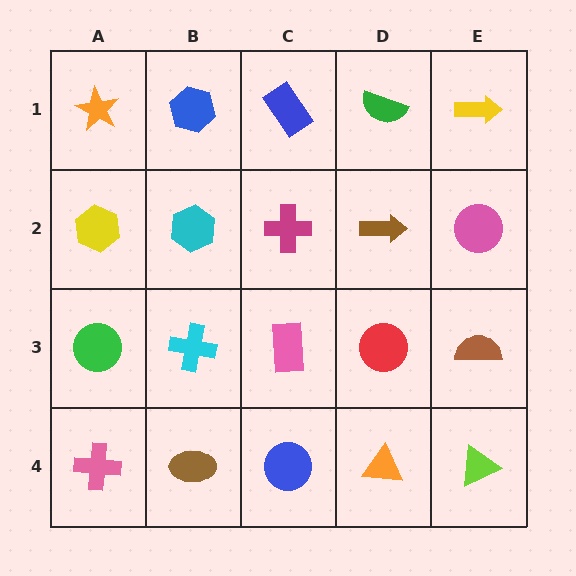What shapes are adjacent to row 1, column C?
A magenta cross (row 2, column C), a blue hexagon (row 1, column B), a green semicircle (row 1, column D).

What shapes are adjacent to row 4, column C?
A pink rectangle (row 3, column C), a brown ellipse (row 4, column B), an orange triangle (row 4, column D).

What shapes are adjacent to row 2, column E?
A yellow arrow (row 1, column E), a brown semicircle (row 3, column E), a brown arrow (row 2, column D).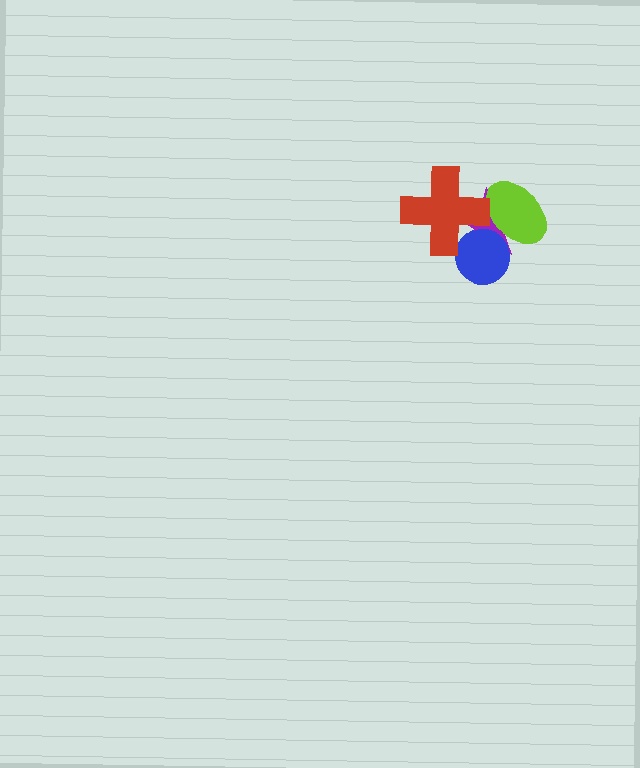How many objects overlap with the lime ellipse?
3 objects overlap with the lime ellipse.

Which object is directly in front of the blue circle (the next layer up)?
The lime ellipse is directly in front of the blue circle.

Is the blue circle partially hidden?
Yes, it is partially covered by another shape.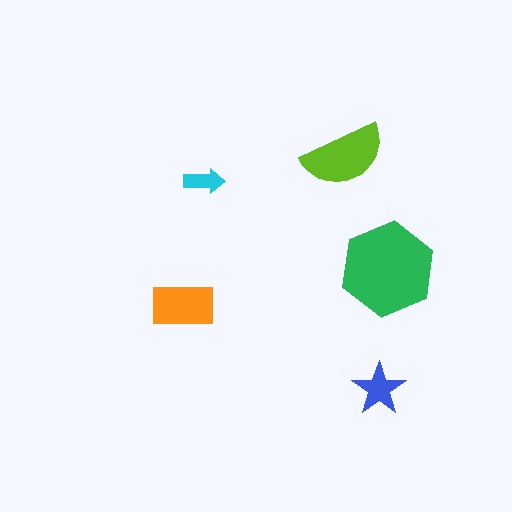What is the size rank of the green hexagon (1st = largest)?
1st.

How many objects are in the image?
There are 5 objects in the image.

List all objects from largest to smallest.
The green hexagon, the lime semicircle, the orange rectangle, the blue star, the cyan arrow.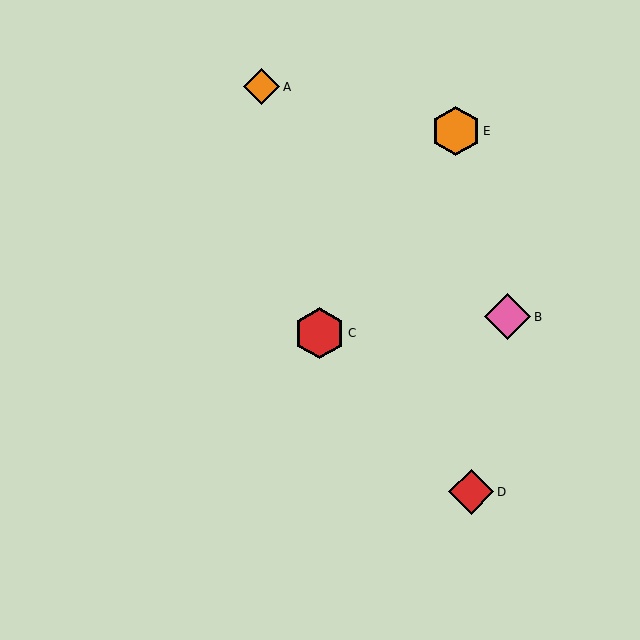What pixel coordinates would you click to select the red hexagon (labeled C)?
Click at (319, 333) to select the red hexagon C.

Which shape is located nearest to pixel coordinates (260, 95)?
The orange diamond (labeled A) at (262, 87) is nearest to that location.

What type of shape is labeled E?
Shape E is an orange hexagon.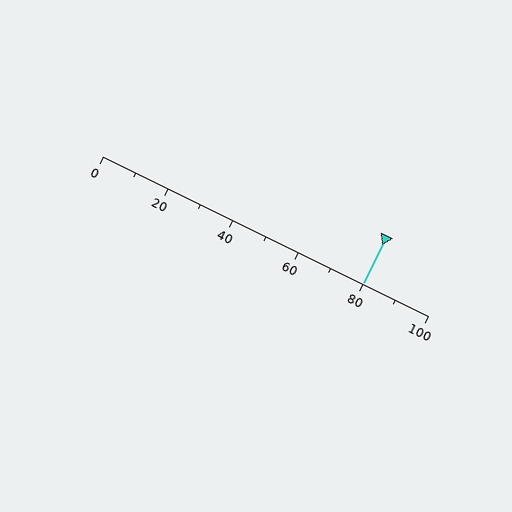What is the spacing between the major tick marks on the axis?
The major ticks are spaced 20 apart.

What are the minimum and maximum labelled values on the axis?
The axis runs from 0 to 100.